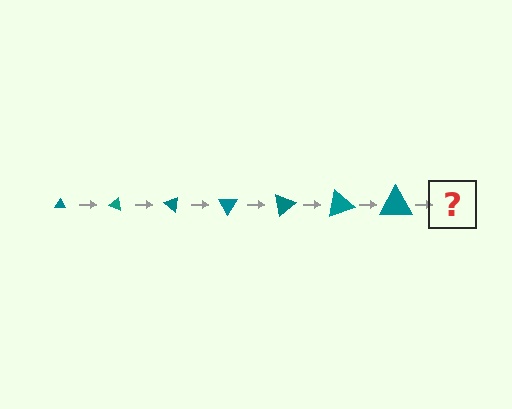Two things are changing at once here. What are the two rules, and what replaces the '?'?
The two rules are that the triangle grows larger each step and it rotates 20 degrees each step. The '?' should be a triangle, larger than the previous one and rotated 140 degrees from the start.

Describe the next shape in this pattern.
It should be a triangle, larger than the previous one and rotated 140 degrees from the start.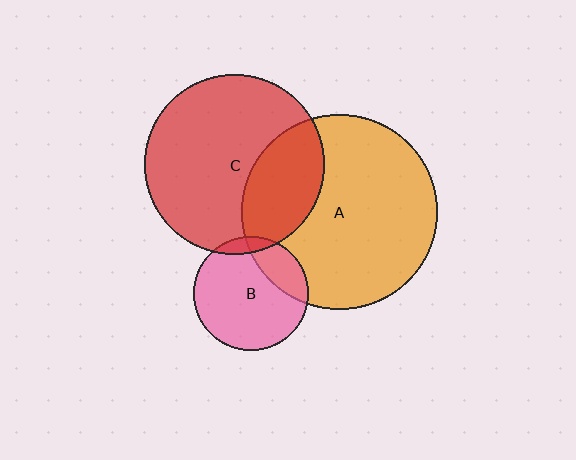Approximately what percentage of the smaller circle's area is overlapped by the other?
Approximately 10%.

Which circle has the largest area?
Circle A (orange).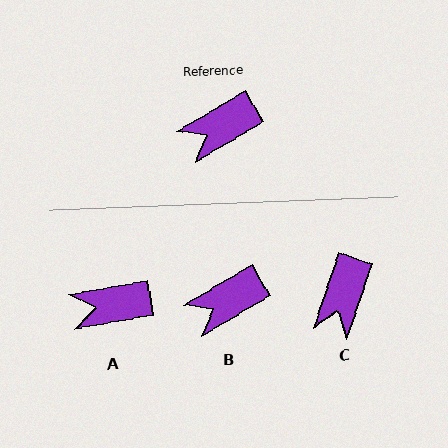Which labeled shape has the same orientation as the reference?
B.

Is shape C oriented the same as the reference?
No, it is off by about 41 degrees.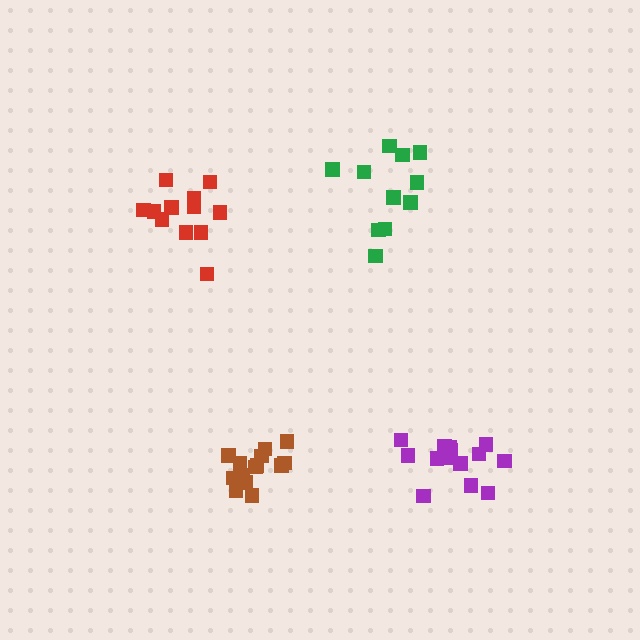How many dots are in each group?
Group 1: 14 dots, Group 2: 12 dots, Group 3: 11 dots, Group 4: 14 dots (51 total).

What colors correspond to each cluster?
The clusters are colored: brown, red, green, purple.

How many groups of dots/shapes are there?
There are 4 groups.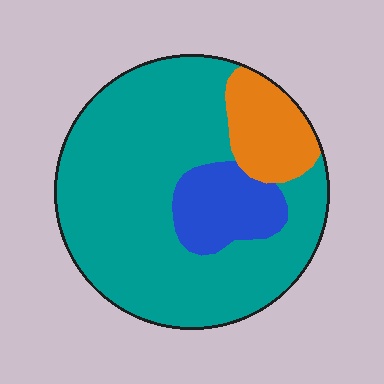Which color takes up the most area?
Teal, at roughly 75%.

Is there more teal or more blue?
Teal.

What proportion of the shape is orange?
Orange takes up about one eighth (1/8) of the shape.